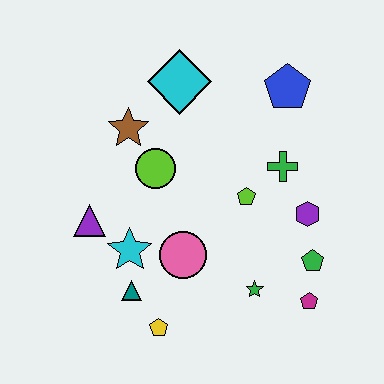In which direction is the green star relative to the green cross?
The green star is below the green cross.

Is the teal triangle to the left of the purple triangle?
No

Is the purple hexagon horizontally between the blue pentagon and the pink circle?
No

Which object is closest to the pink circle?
The cyan star is closest to the pink circle.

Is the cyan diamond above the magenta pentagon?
Yes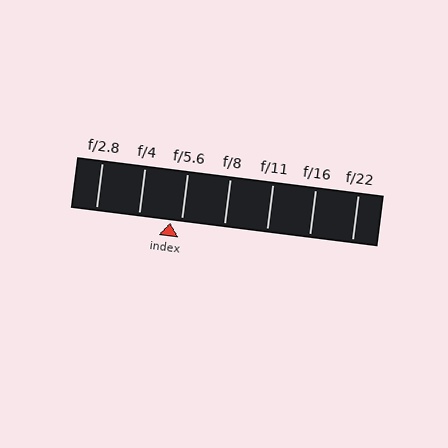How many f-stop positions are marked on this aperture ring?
There are 7 f-stop positions marked.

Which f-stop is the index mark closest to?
The index mark is closest to f/5.6.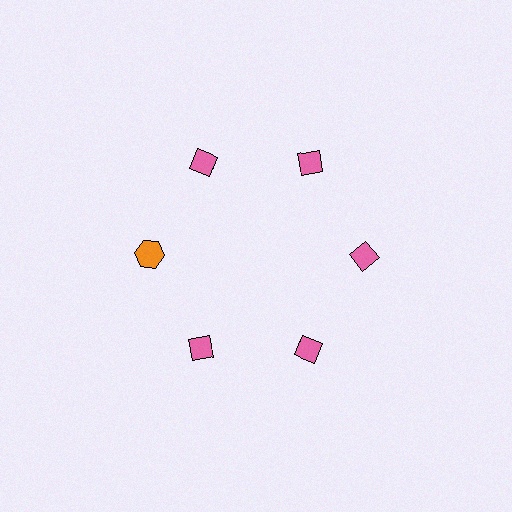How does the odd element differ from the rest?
It differs in both color (orange instead of pink) and shape (hexagon instead of diamond).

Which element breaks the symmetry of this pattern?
The orange hexagon at roughly the 9 o'clock position breaks the symmetry. All other shapes are pink diamonds.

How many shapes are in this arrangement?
There are 6 shapes arranged in a ring pattern.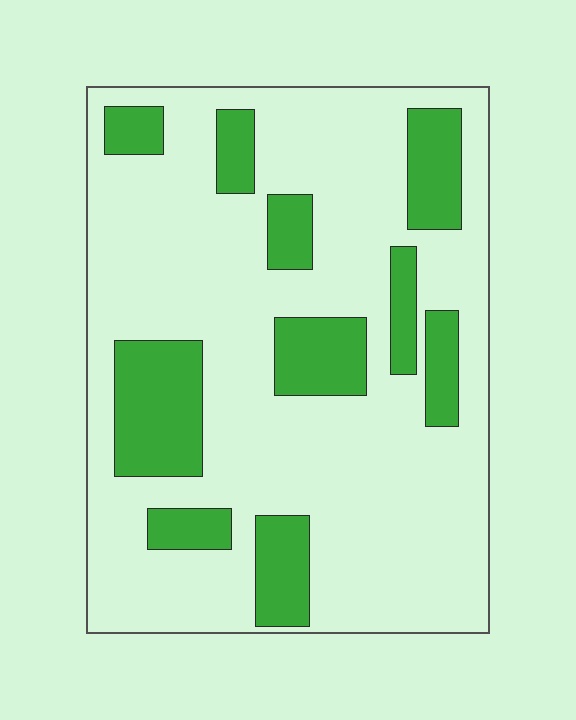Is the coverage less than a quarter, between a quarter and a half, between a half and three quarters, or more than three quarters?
Less than a quarter.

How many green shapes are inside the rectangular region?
10.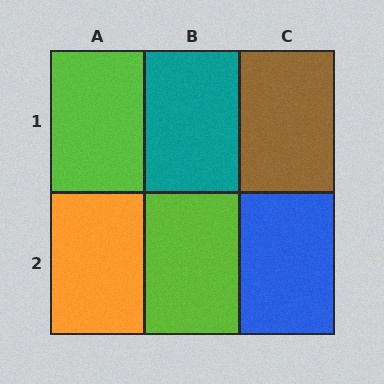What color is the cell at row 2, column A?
Orange.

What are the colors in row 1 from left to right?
Lime, teal, brown.